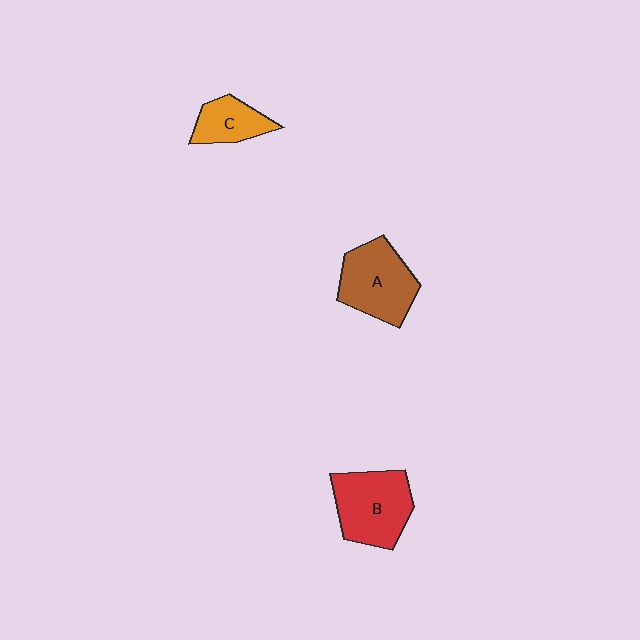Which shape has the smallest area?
Shape C (orange).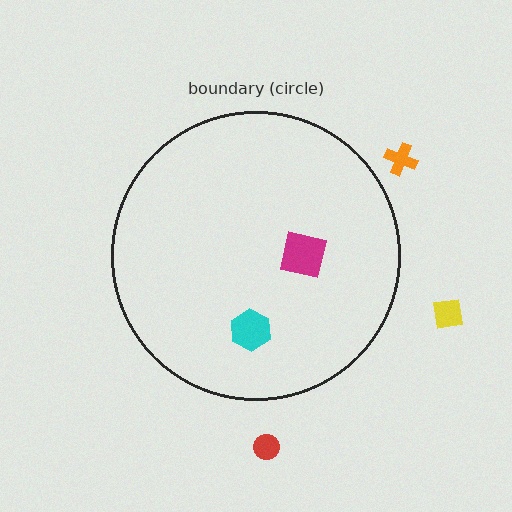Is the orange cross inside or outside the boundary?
Outside.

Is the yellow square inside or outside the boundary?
Outside.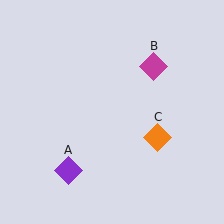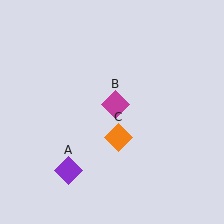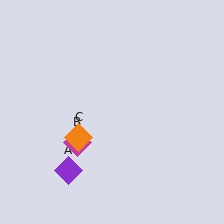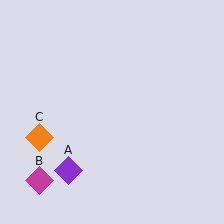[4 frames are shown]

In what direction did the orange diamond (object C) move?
The orange diamond (object C) moved left.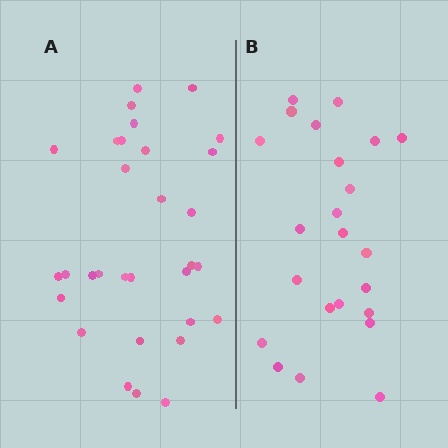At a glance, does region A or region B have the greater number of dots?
Region A (the left region) has more dots.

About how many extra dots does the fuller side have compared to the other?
Region A has roughly 8 or so more dots than region B.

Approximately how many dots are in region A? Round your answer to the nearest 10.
About 30 dots. (The exact count is 31, which rounds to 30.)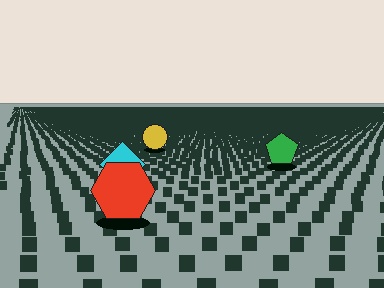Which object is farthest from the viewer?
The yellow circle is farthest from the viewer. It appears smaller and the ground texture around it is denser.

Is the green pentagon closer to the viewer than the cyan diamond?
No. The cyan diamond is closer — you can tell from the texture gradient: the ground texture is coarser near it.